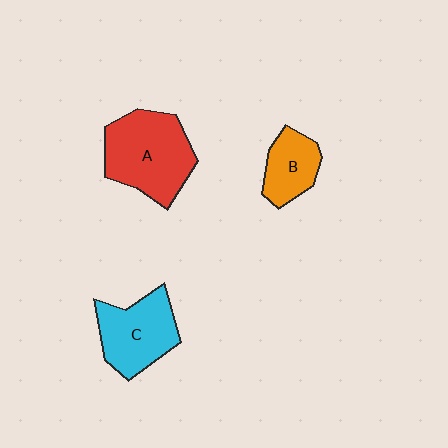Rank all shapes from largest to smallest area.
From largest to smallest: A (red), C (cyan), B (orange).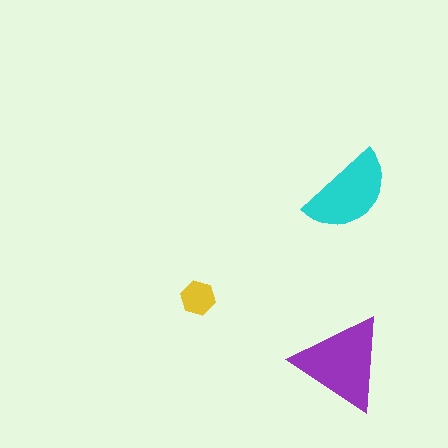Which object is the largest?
The purple triangle.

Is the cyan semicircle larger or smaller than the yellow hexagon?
Larger.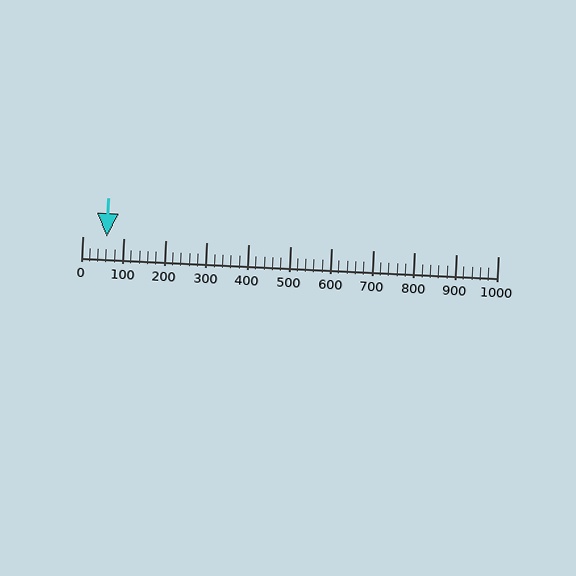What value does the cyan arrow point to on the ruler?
The cyan arrow points to approximately 60.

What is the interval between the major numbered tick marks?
The major tick marks are spaced 100 units apart.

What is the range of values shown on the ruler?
The ruler shows values from 0 to 1000.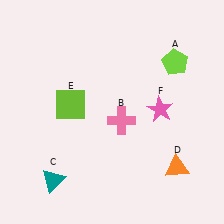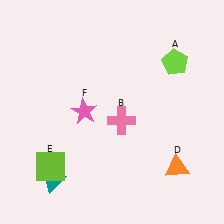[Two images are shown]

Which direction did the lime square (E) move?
The lime square (E) moved down.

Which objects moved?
The objects that moved are: the lime square (E), the pink star (F).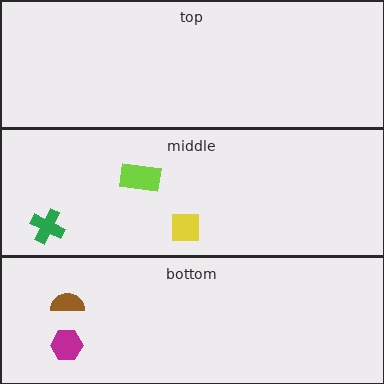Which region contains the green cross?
The middle region.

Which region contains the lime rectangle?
The middle region.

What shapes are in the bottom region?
The magenta hexagon, the brown semicircle.